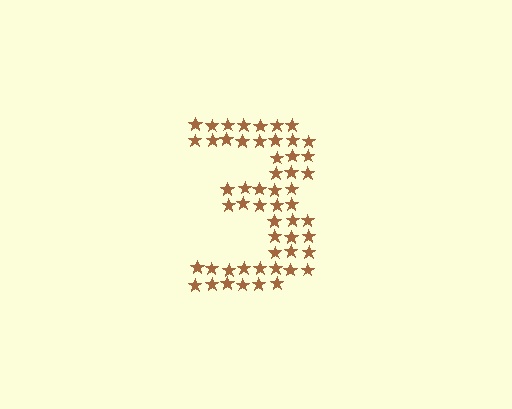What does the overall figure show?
The overall figure shows the digit 3.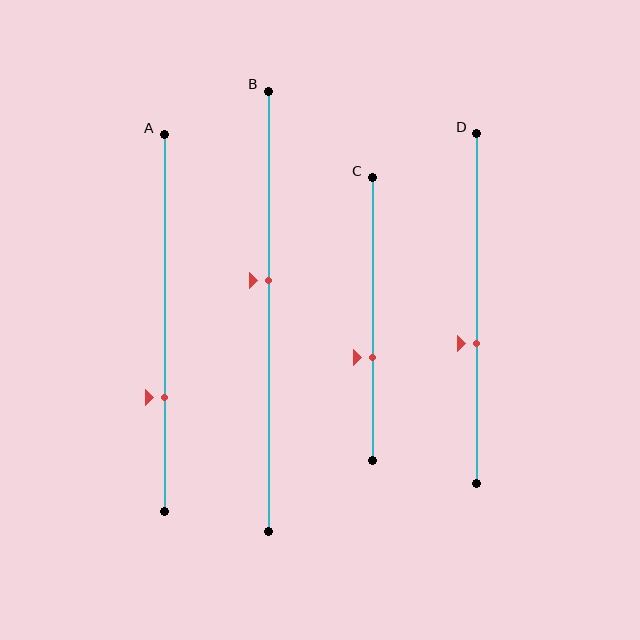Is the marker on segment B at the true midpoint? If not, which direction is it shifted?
No, the marker on segment B is shifted upward by about 7% of the segment length.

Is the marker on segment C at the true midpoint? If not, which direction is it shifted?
No, the marker on segment C is shifted downward by about 14% of the segment length.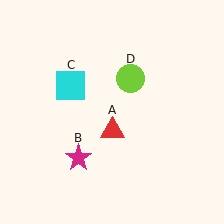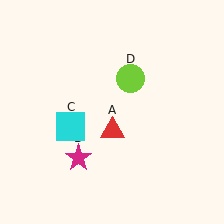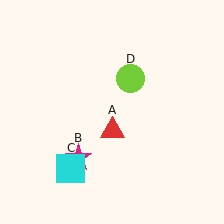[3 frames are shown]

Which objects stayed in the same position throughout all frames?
Red triangle (object A) and magenta star (object B) and lime circle (object D) remained stationary.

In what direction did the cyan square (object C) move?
The cyan square (object C) moved down.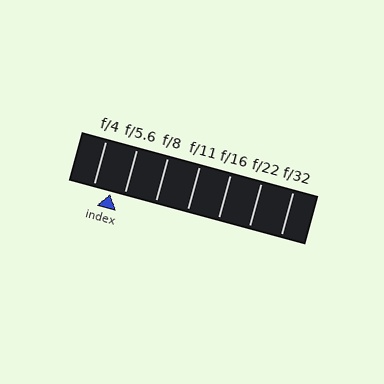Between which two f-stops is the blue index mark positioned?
The index mark is between f/4 and f/5.6.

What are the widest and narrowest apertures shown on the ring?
The widest aperture shown is f/4 and the narrowest is f/32.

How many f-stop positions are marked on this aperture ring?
There are 7 f-stop positions marked.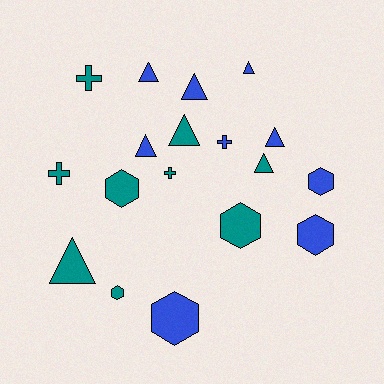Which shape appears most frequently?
Triangle, with 8 objects.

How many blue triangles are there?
There are 5 blue triangles.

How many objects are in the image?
There are 18 objects.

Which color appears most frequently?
Blue, with 9 objects.